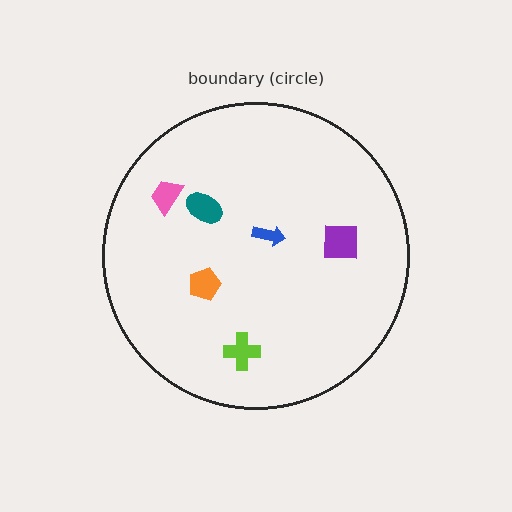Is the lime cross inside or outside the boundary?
Inside.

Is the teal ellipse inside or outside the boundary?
Inside.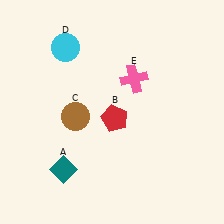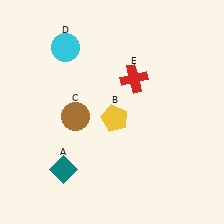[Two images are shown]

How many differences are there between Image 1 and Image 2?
There are 2 differences between the two images.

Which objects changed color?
B changed from red to yellow. E changed from pink to red.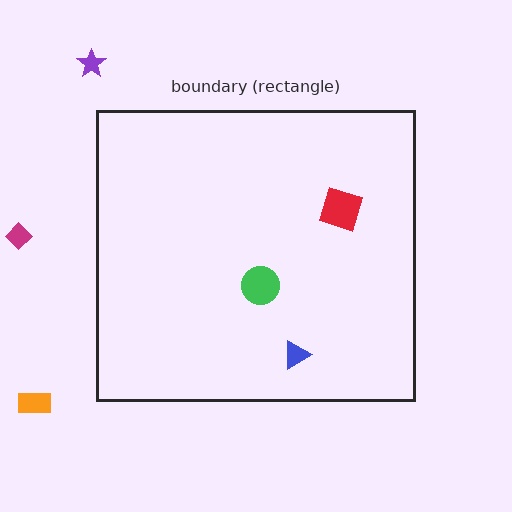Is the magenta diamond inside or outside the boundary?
Outside.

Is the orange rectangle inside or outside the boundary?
Outside.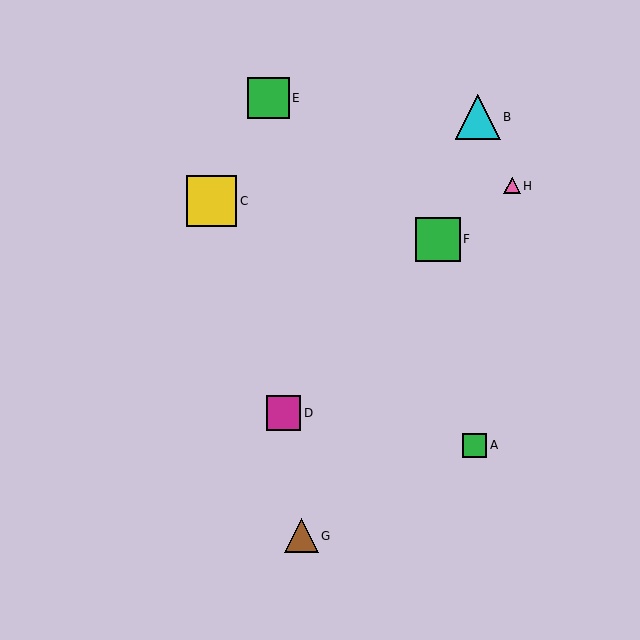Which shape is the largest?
The yellow square (labeled C) is the largest.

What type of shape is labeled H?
Shape H is a pink triangle.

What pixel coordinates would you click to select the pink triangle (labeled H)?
Click at (512, 186) to select the pink triangle H.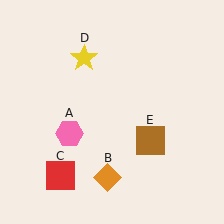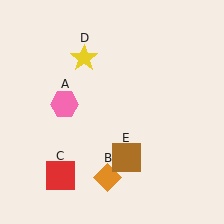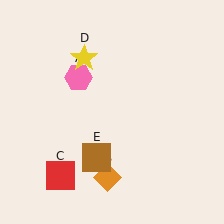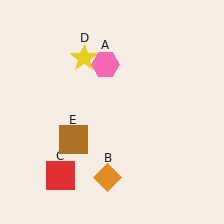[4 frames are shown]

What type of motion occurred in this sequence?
The pink hexagon (object A), brown square (object E) rotated clockwise around the center of the scene.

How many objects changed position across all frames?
2 objects changed position: pink hexagon (object A), brown square (object E).